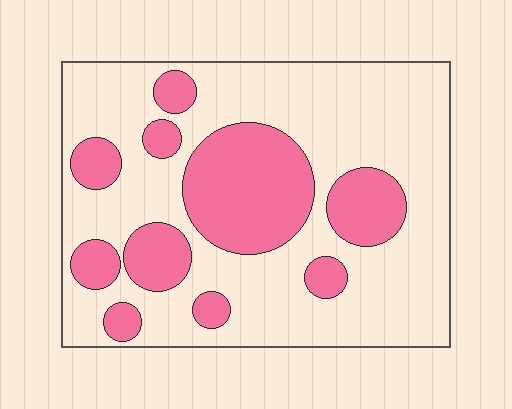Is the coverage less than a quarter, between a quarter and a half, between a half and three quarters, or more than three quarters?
Between a quarter and a half.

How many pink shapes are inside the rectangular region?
10.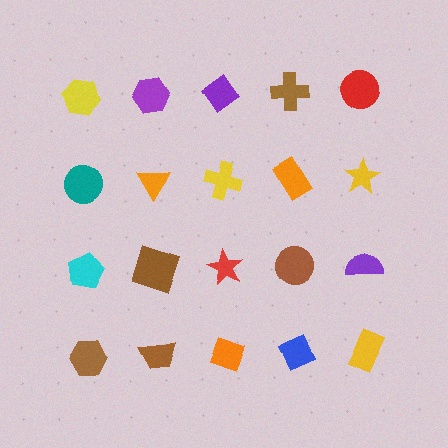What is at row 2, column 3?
A yellow cross.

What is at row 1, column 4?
A brown cross.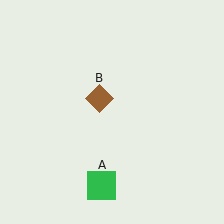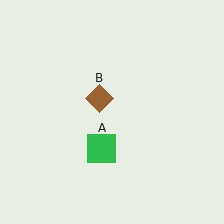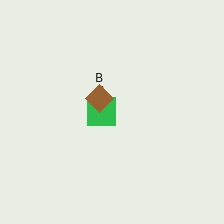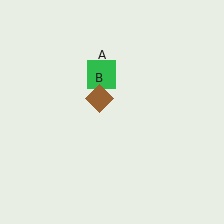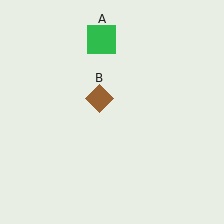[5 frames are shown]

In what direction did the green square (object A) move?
The green square (object A) moved up.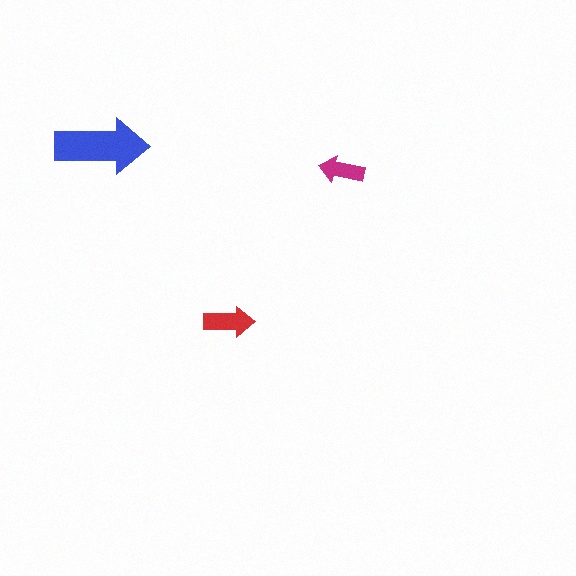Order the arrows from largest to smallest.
the blue one, the red one, the magenta one.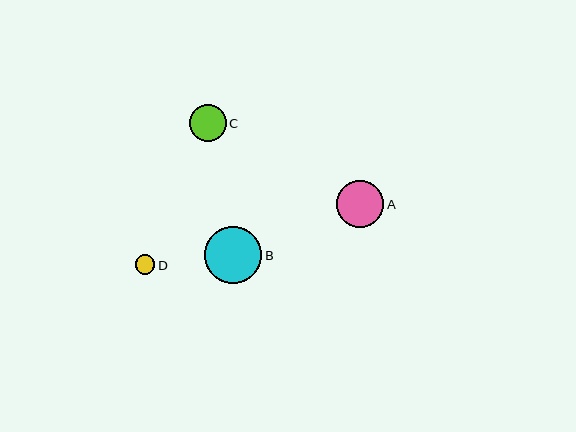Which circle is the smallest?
Circle D is the smallest with a size of approximately 20 pixels.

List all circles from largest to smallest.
From largest to smallest: B, A, C, D.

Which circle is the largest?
Circle B is the largest with a size of approximately 57 pixels.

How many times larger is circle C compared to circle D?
Circle C is approximately 1.8 times the size of circle D.